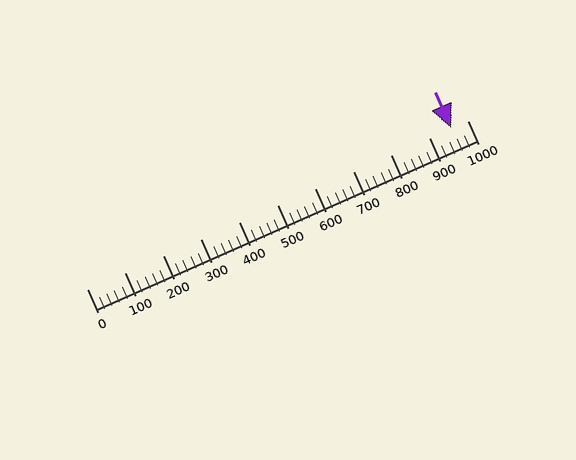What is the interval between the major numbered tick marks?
The major tick marks are spaced 100 units apart.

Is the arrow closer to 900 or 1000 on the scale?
The arrow is closer to 1000.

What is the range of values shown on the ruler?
The ruler shows values from 0 to 1000.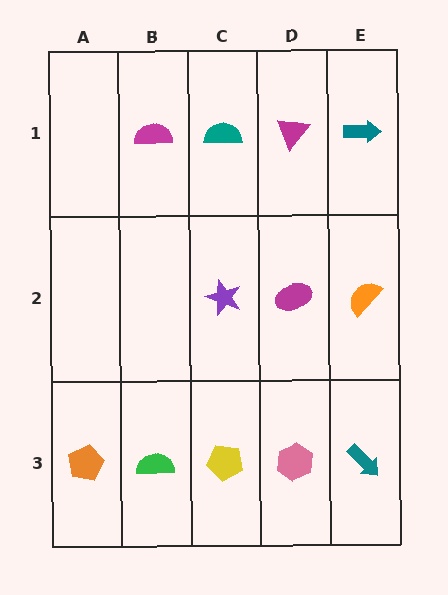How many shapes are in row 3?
5 shapes.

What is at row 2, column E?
An orange semicircle.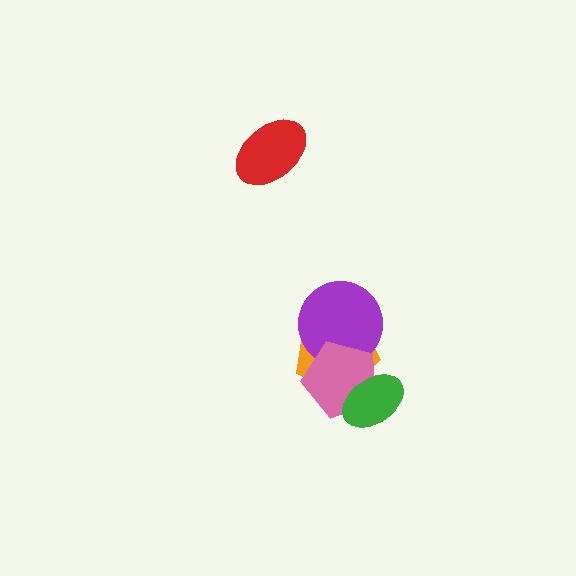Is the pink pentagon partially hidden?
Yes, it is partially covered by another shape.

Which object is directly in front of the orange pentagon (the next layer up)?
The purple circle is directly in front of the orange pentagon.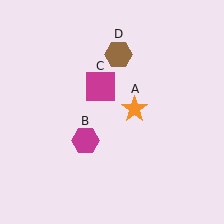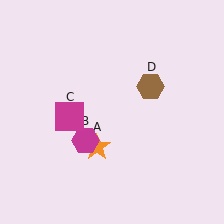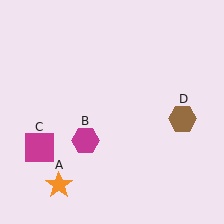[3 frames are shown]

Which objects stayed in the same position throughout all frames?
Magenta hexagon (object B) remained stationary.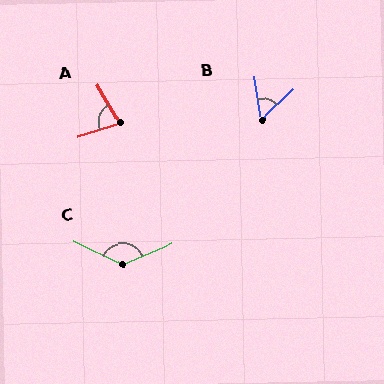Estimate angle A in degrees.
Approximately 77 degrees.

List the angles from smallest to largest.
B (56°), A (77°), C (132°).